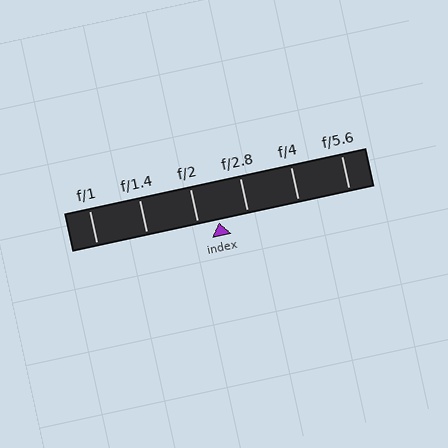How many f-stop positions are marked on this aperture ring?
There are 6 f-stop positions marked.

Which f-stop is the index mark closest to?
The index mark is closest to f/2.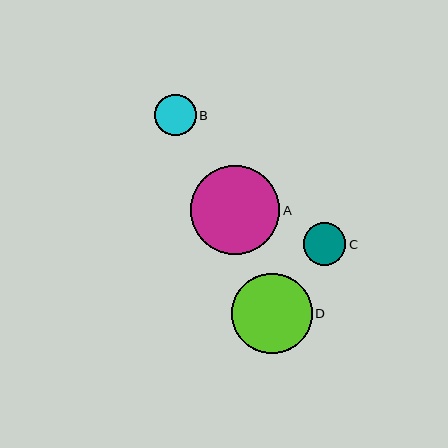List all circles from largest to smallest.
From largest to smallest: A, D, C, B.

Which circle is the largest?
Circle A is the largest with a size of approximately 89 pixels.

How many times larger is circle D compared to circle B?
Circle D is approximately 1.9 times the size of circle B.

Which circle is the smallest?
Circle B is the smallest with a size of approximately 42 pixels.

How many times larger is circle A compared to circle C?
Circle A is approximately 2.1 times the size of circle C.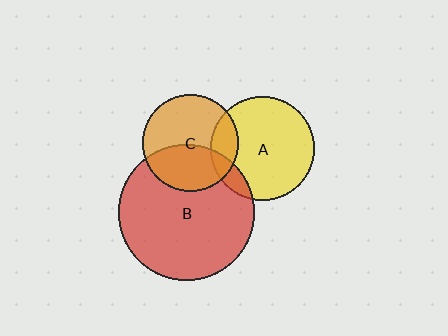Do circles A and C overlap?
Yes.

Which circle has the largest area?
Circle B (red).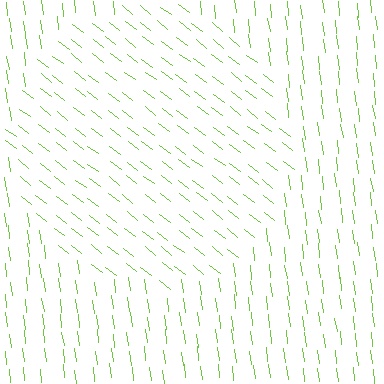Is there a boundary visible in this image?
Yes, there is a texture boundary formed by a change in line orientation.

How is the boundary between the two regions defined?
The boundary is defined purely by a change in line orientation (approximately 45 degrees difference). All lines are the same color and thickness.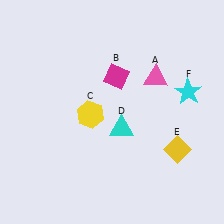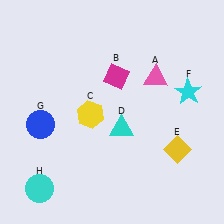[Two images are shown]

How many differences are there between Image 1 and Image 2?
There are 2 differences between the two images.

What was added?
A blue circle (G), a cyan circle (H) were added in Image 2.